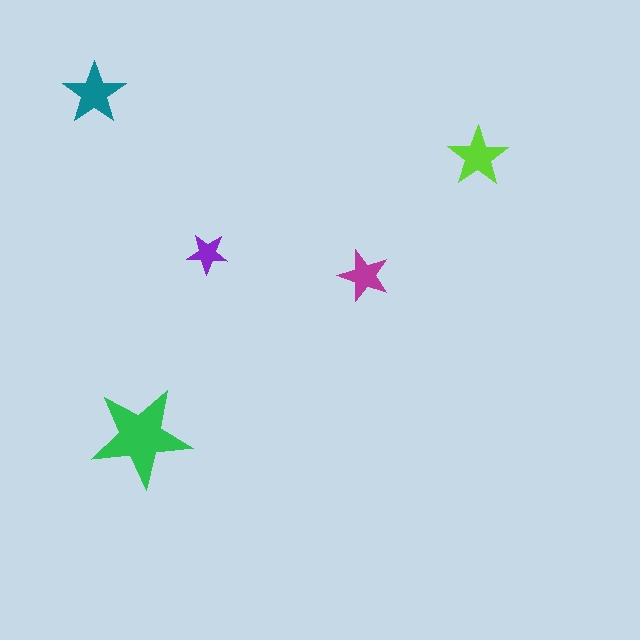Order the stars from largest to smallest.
the green one, the teal one, the lime one, the magenta one, the purple one.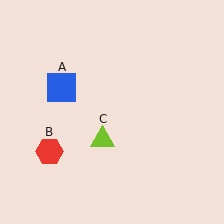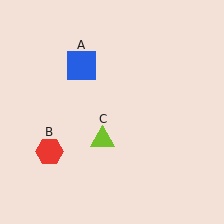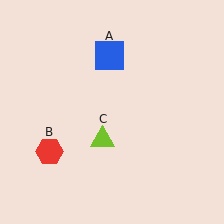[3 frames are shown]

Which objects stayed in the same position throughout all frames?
Red hexagon (object B) and lime triangle (object C) remained stationary.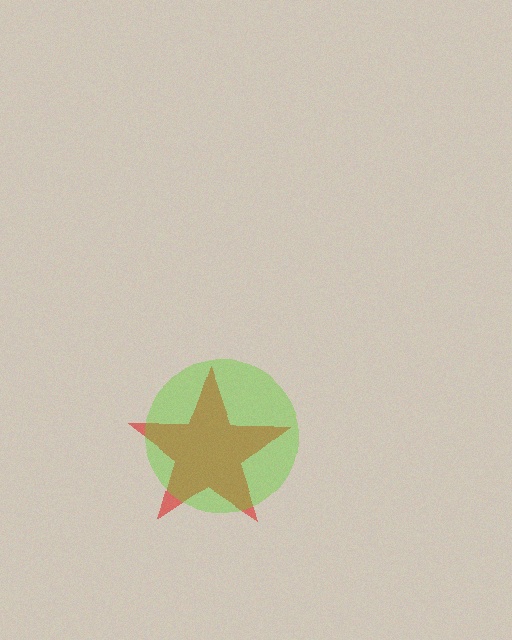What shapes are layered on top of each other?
The layered shapes are: a red star, a lime circle.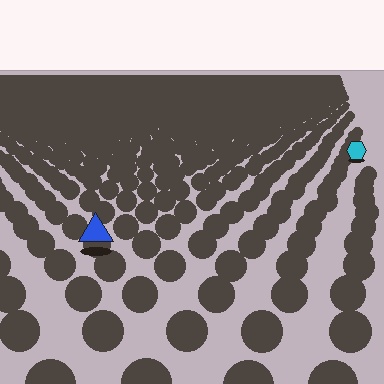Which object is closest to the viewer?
The blue triangle is closest. The texture marks near it are larger and more spread out.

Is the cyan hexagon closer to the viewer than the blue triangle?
No. The blue triangle is closer — you can tell from the texture gradient: the ground texture is coarser near it.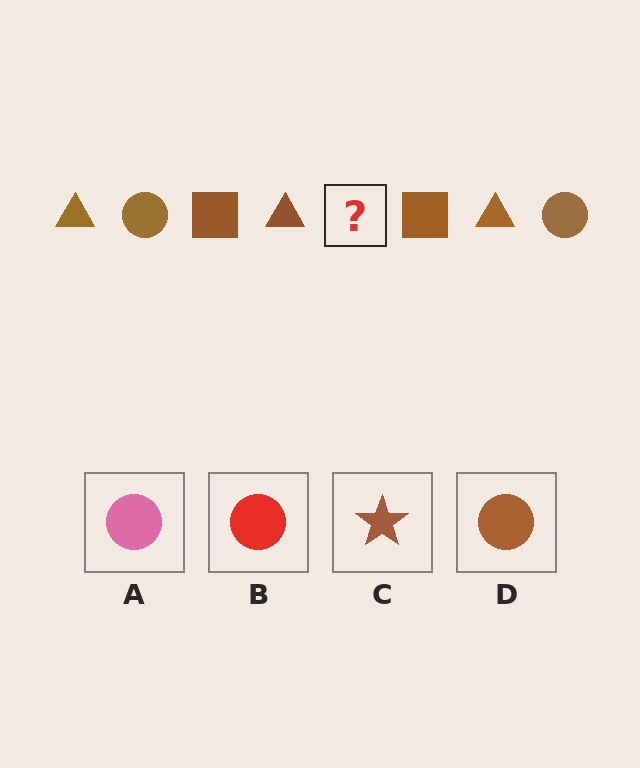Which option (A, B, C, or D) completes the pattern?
D.